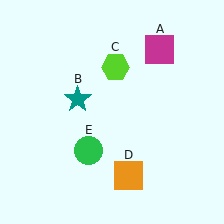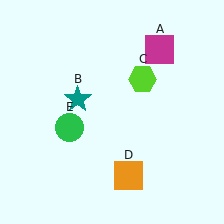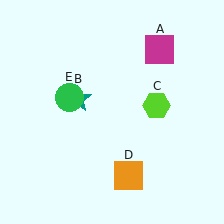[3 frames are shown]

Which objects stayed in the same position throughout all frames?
Magenta square (object A) and teal star (object B) and orange square (object D) remained stationary.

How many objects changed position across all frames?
2 objects changed position: lime hexagon (object C), green circle (object E).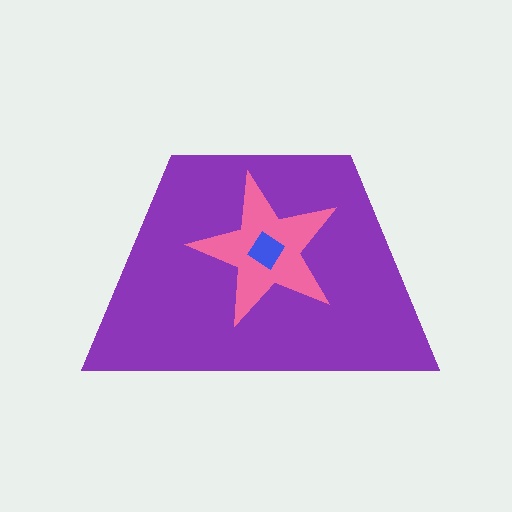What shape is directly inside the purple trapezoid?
The pink star.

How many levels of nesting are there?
3.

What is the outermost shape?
The purple trapezoid.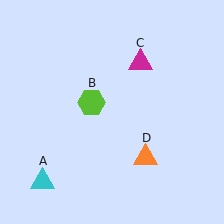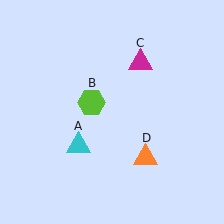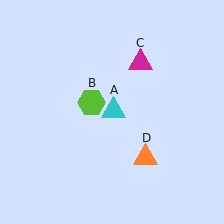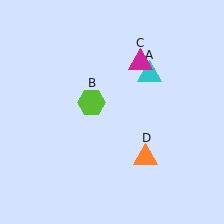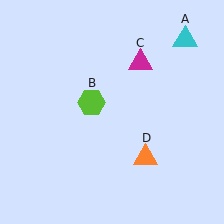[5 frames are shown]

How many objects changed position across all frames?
1 object changed position: cyan triangle (object A).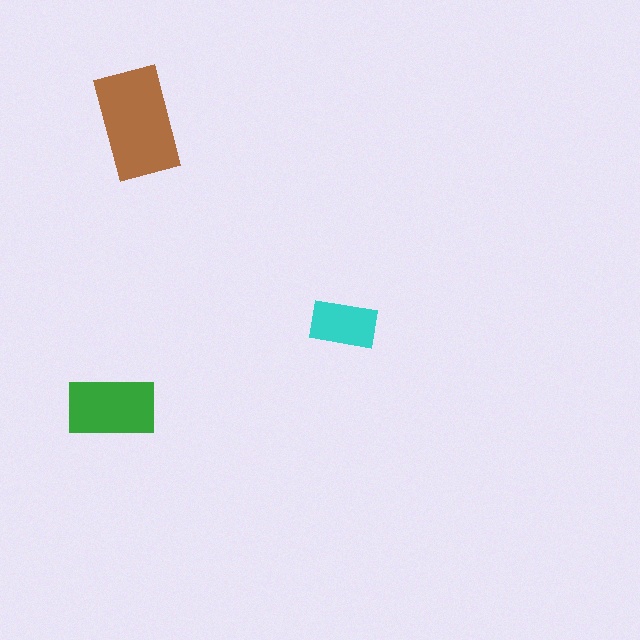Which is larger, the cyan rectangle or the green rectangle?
The green one.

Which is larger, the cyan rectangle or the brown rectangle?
The brown one.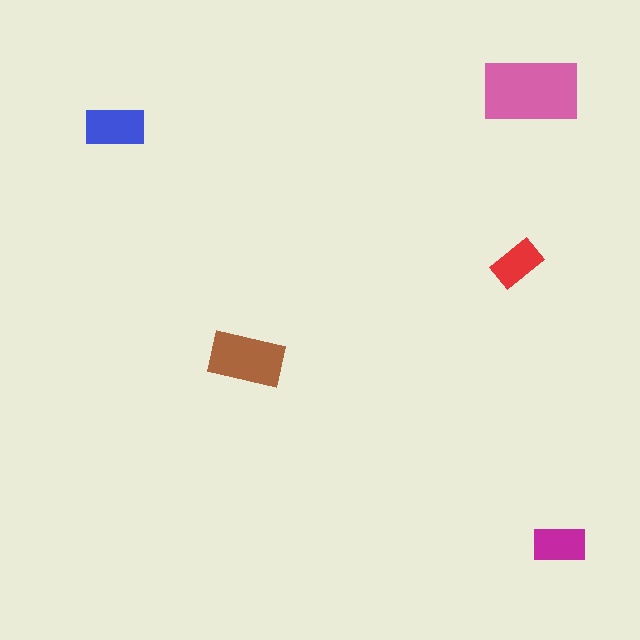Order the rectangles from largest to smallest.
the pink one, the brown one, the blue one, the magenta one, the red one.